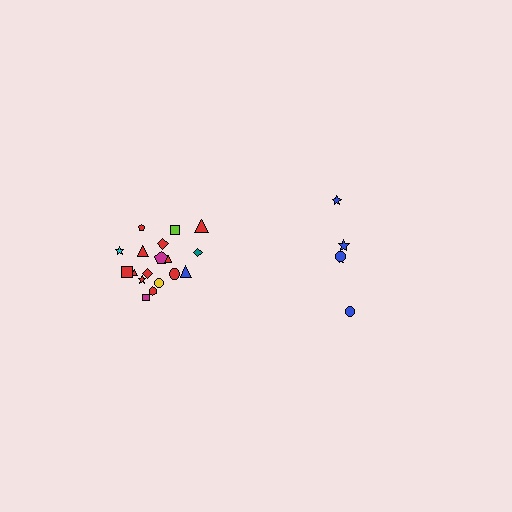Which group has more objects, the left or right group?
The left group.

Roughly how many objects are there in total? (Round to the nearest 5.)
Roughly 25 objects in total.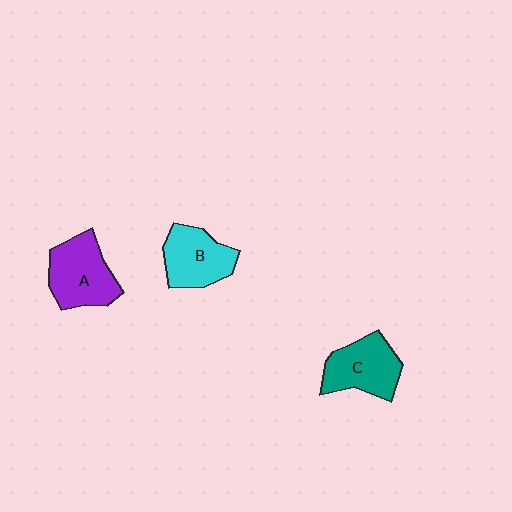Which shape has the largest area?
Shape A (purple).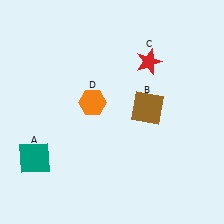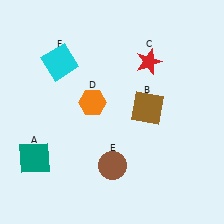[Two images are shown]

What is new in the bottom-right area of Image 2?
A brown circle (E) was added in the bottom-right area of Image 2.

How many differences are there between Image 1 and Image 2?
There are 2 differences between the two images.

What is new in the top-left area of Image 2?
A cyan square (F) was added in the top-left area of Image 2.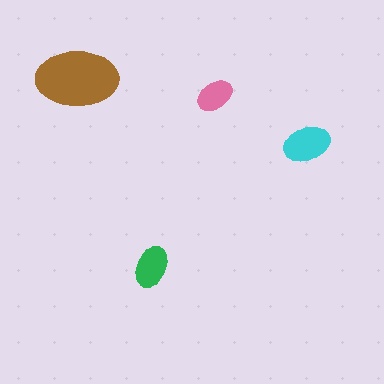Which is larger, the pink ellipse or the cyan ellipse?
The cyan one.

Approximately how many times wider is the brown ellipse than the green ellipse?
About 2 times wider.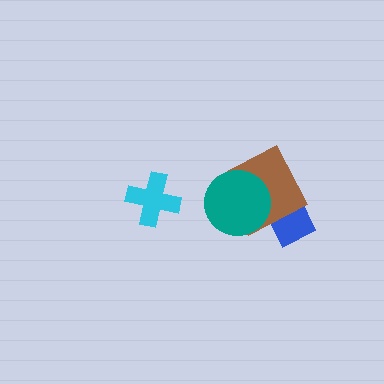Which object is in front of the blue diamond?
The brown diamond is in front of the blue diamond.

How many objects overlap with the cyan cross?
0 objects overlap with the cyan cross.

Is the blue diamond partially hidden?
Yes, it is partially covered by another shape.